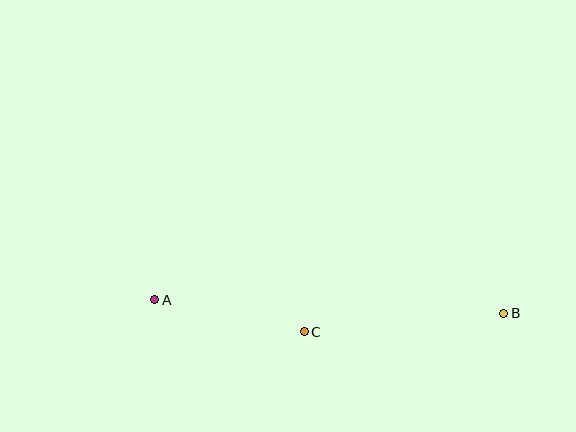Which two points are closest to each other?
Points A and C are closest to each other.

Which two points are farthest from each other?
Points A and B are farthest from each other.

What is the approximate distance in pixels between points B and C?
The distance between B and C is approximately 200 pixels.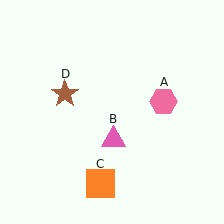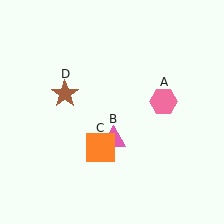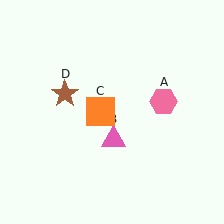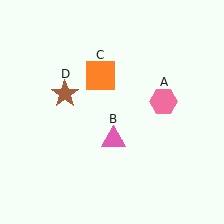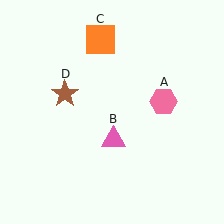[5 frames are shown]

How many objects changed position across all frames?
1 object changed position: orange square (object C).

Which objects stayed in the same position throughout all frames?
Pink hexagon (object A) and pink triangle (object B) and brown star (object D) remained stationary.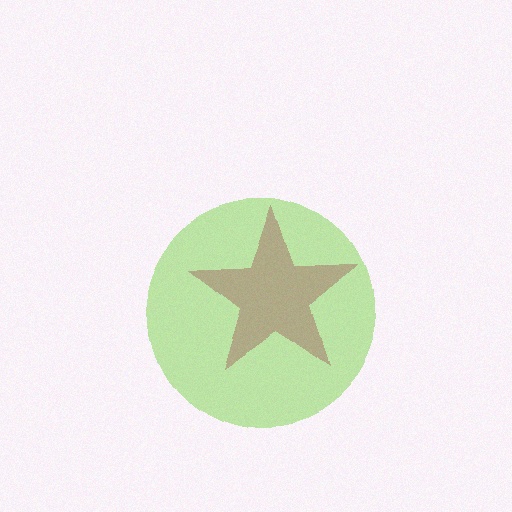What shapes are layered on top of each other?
The layered shapes are: a magenta star, a lime circle.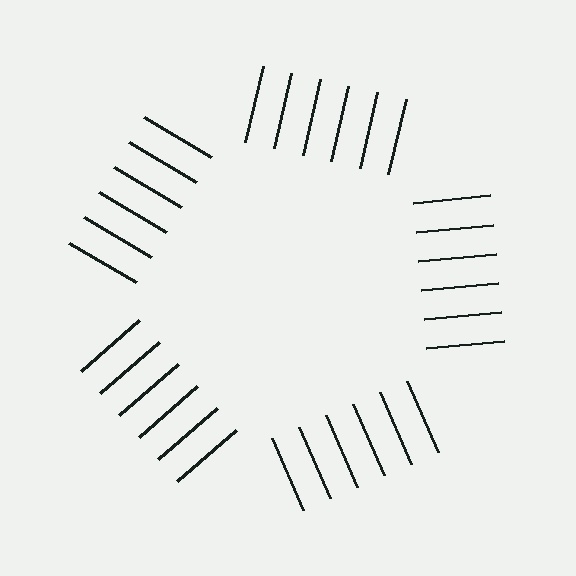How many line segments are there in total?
30 — 6 along each of the 5 edges.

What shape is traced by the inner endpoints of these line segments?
An illusory pentagon — the line segments terminate on its edges but no continuous stroke is drawn.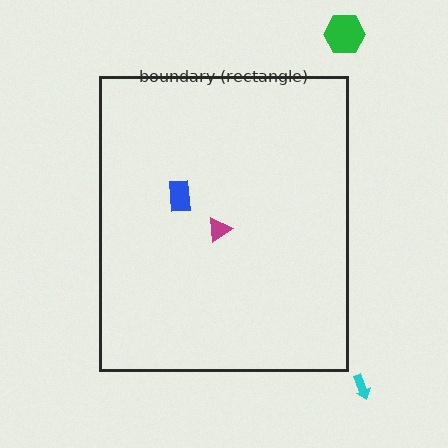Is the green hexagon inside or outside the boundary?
Outside.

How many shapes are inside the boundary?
2 inside, 2 outside.